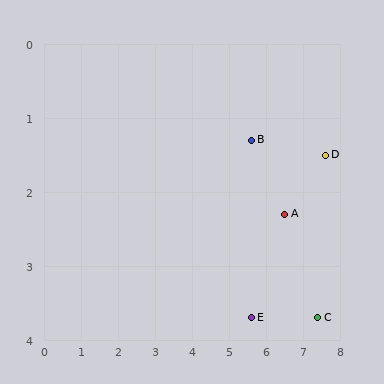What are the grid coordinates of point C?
Point C is at approximately (7.4, 3.7).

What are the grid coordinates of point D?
Point D is at approximately (7.6, 1.5).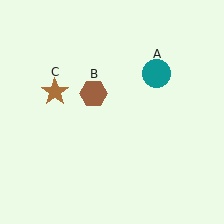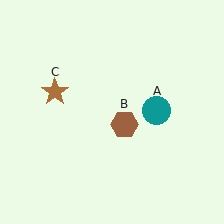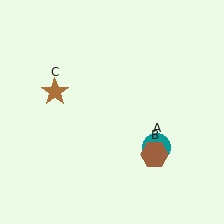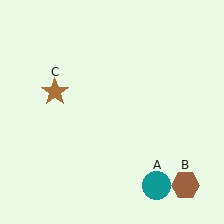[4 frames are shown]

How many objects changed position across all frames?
2 objects changed position: teal circle (object A), brown hexagon (object B).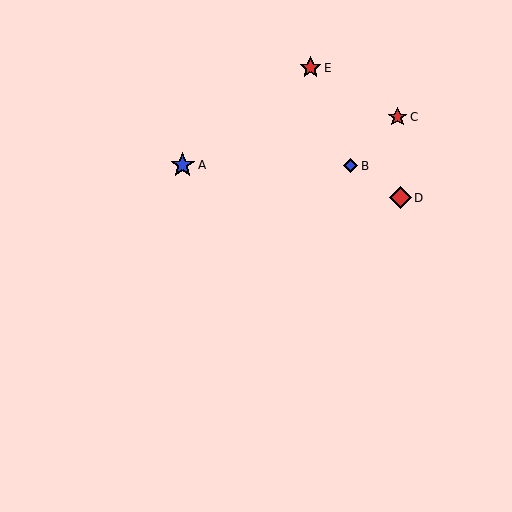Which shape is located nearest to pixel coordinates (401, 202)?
The red diamond (labeled D) at (400, 198) is nearest to that location.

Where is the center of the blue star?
The center of the blue star is at (183, 165).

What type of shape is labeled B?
Shape B is a blue diamond.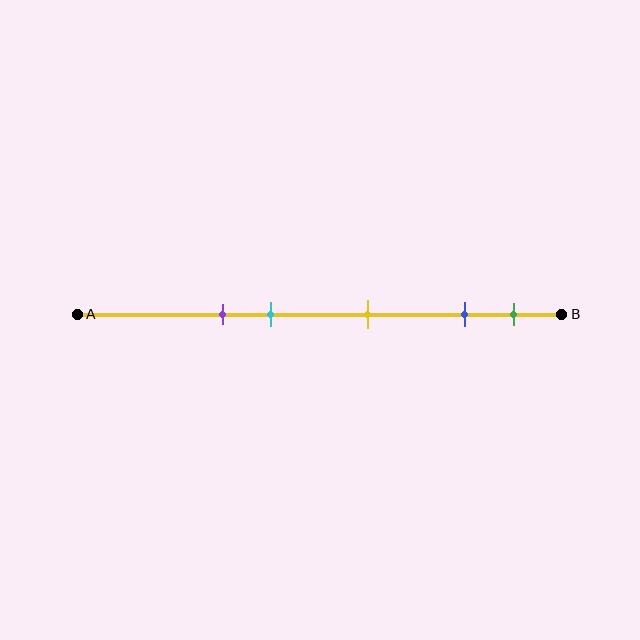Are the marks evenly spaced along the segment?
No, the marks are not evenly spaced.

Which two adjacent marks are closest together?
The blue and green marks are the closest adjacent pair.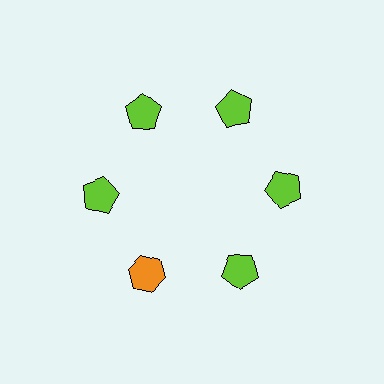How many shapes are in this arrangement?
There are 6 shapes arranged in a ring pattern.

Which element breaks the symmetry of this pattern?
The orange hexagon at roughly the 7 o'clock position breaks the symmetry. All other shapes are lime pentagons.